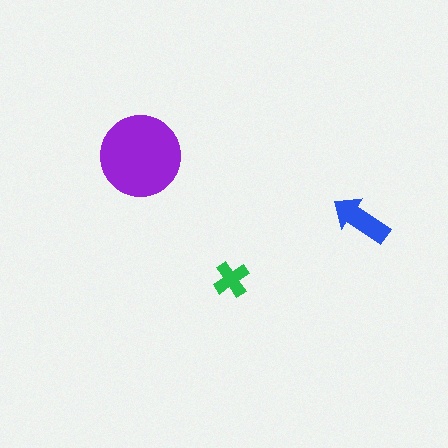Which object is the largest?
The purple circle.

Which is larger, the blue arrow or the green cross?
The blue arrow.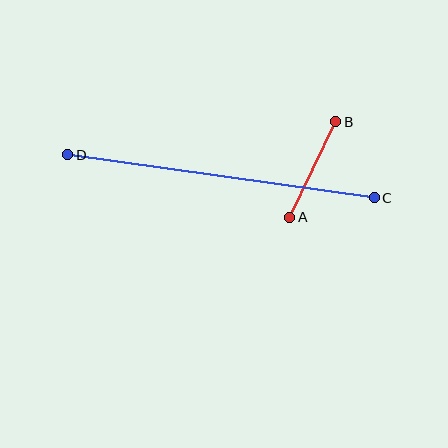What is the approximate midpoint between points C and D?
The midpoint is at approximately (221, 176) pixels.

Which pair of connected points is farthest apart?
Points C and D are farthest apart.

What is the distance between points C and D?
The distance is approximately 309 pixels.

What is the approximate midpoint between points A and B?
The midpoint is at approximately (313, 169) pixels.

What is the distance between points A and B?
The distance is approximately 106 pixels.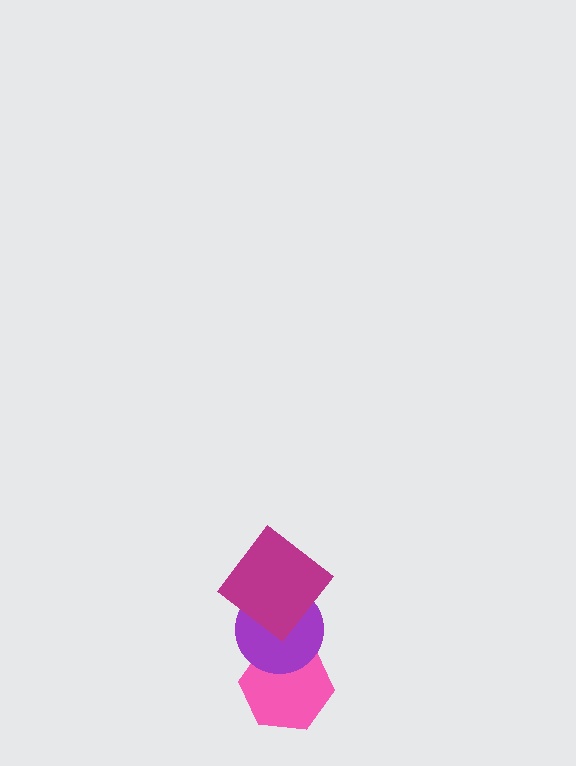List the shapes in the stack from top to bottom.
From top to bottom: the magenta diamond, the purple circle, the pink hexagon.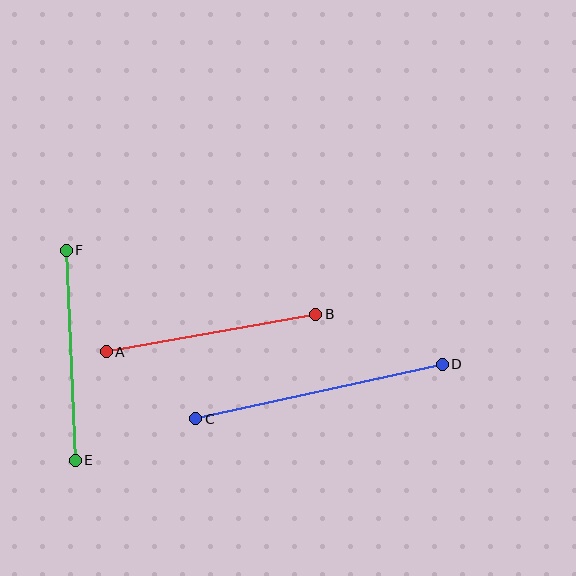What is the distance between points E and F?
The distance is approximately 210 pixels.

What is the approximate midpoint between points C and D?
The midpoint is at approximately (319, 391) pixels.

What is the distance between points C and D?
The distance is approximately 252 pixels.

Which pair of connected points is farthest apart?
Points C and D are farthest apart.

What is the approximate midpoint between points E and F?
The midpoint is at approximately (71, 355) pixels.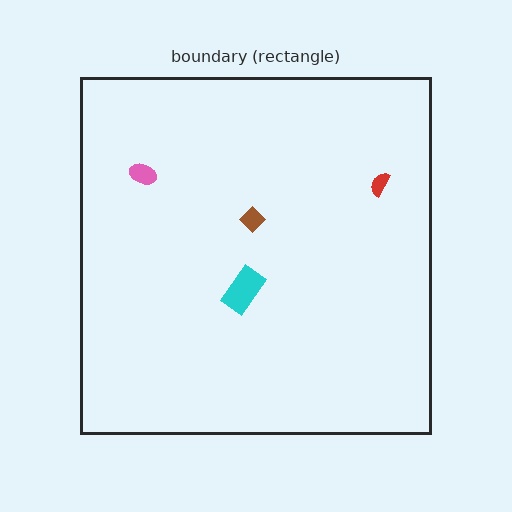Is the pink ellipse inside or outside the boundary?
Inside.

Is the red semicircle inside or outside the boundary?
Inside.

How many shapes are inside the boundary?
4 inside, 0 outside.